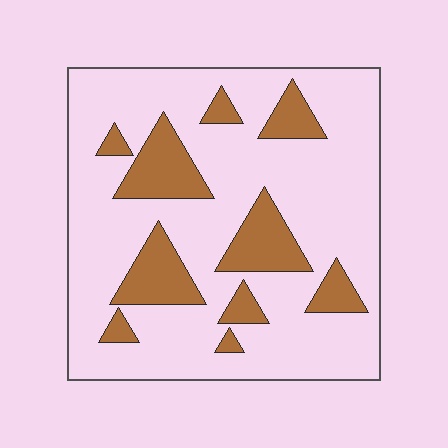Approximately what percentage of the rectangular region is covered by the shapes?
Approximately 20%.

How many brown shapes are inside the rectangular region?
10.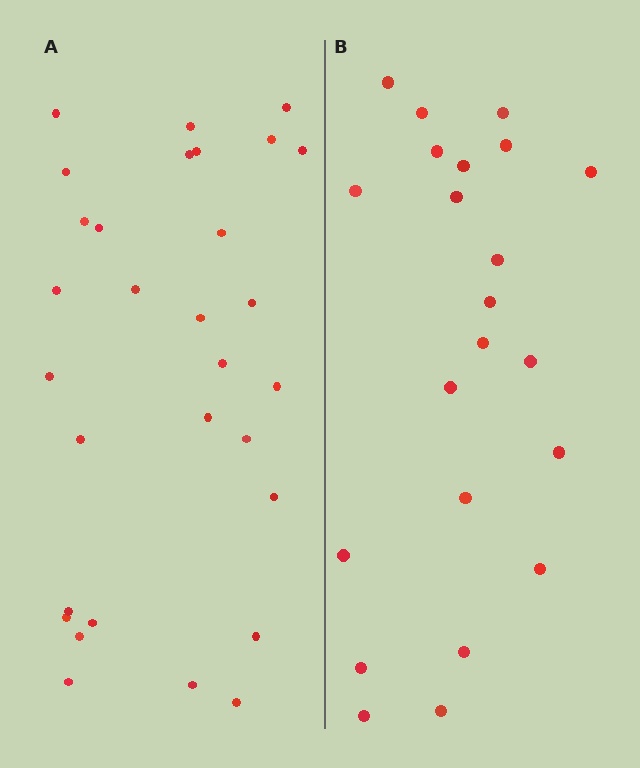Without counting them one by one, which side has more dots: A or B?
Region A (the left region) has more dots.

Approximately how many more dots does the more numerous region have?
Region A has roughly 8 or so more dots than region B.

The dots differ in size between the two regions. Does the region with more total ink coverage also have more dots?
No. Region B has more total ink coverage because its dots are larger, but region A actually contains more individual dots. Total area can be misleading — the number of items is what matters here.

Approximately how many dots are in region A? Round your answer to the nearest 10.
About 30 dots.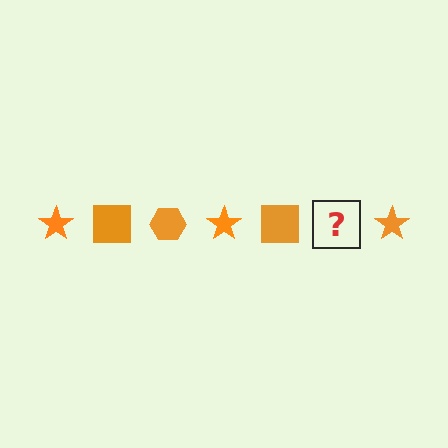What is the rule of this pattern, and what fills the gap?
The rule is that the pattern cycles through star, square, hexagon shapes in orange. The gap should be filled with an orange hexagon.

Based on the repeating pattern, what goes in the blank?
The blank should be an orange hexagon.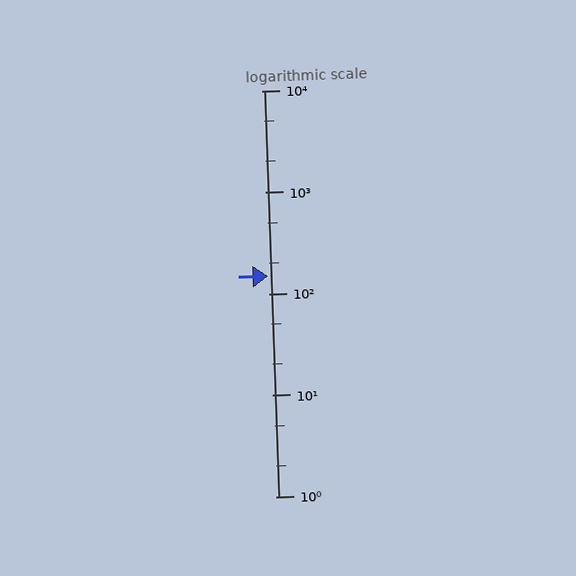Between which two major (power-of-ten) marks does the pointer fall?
The pointer is between 100 and 1000.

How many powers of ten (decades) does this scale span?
The scale spans 4 decades, from 1 to 10000.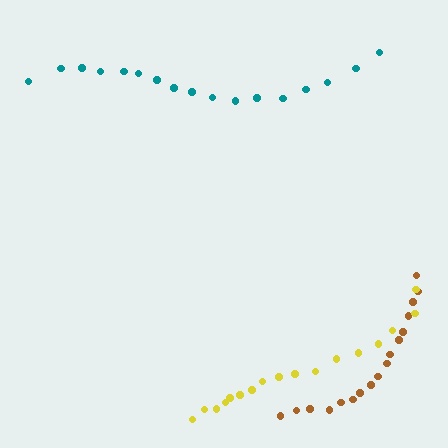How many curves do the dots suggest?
There are 3 distinct paths.